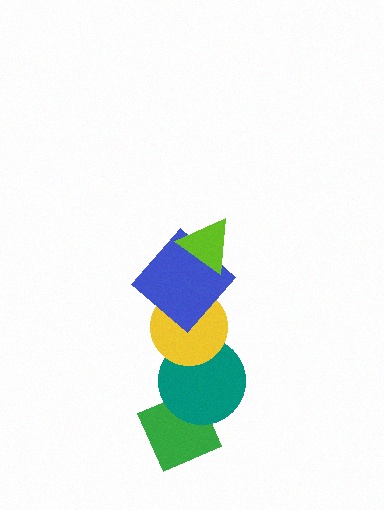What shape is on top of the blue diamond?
The lime triangle is on top of the blue diamond.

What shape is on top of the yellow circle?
The blue diamond is on top of the yellow circle.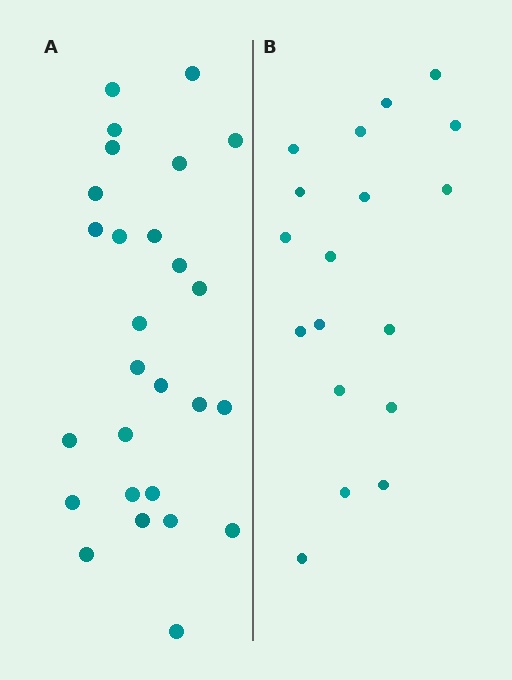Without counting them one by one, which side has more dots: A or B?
Region A (the left region) has more dots.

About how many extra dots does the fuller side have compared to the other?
Region A has roughly 8 or so more dots than region B.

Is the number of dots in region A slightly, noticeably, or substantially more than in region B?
Region A has substantially more. The ratio is roughly 1.5 to 1.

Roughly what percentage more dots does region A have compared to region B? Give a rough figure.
About 50% more.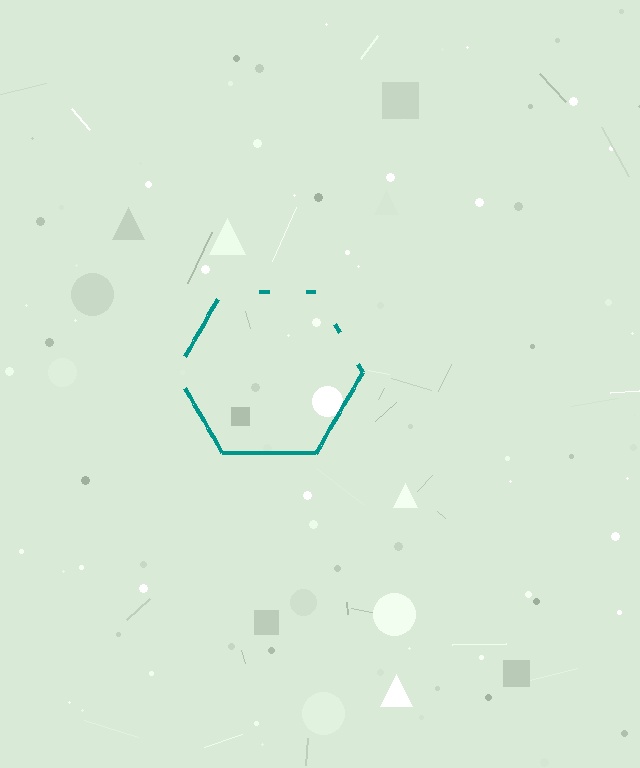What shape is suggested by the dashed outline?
The dashed outline suggests a hexagon.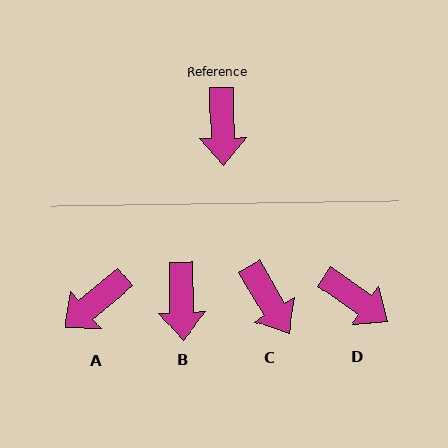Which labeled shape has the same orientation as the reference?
B.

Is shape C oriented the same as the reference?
No, it is off by about 29 degrees.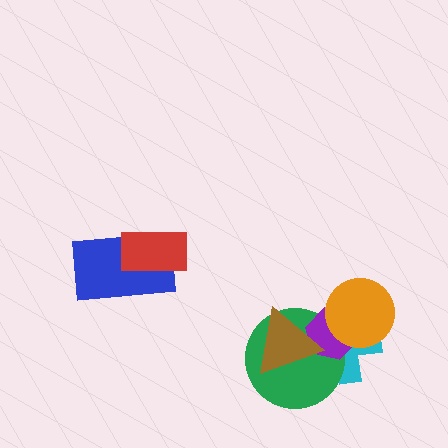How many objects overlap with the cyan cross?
4 objects overlap with the cyan cross.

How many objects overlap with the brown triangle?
3 objects overlap with the brown triangle.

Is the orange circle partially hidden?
No, no other shape covers it.